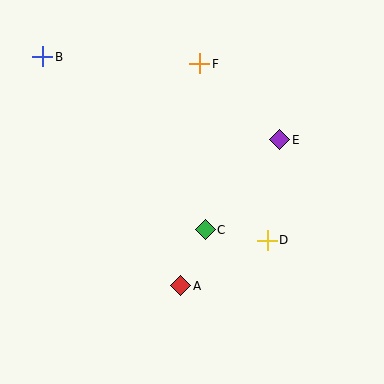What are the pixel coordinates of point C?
Point C is at (205, 230).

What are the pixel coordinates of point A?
Point A is at (181, 286).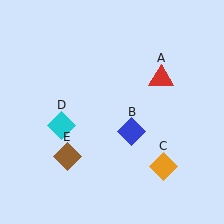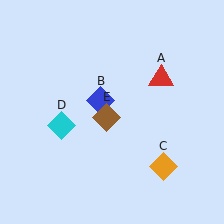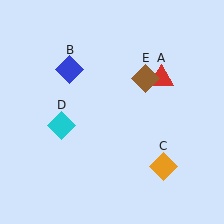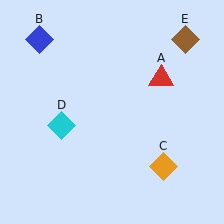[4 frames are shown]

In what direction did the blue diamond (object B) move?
The blue diamond (object B) moved up and to the left.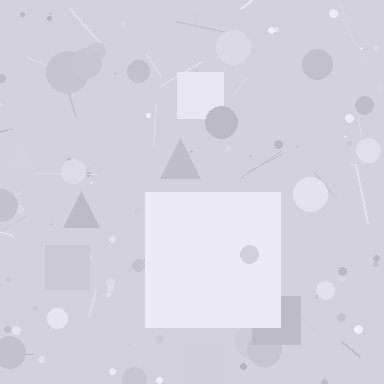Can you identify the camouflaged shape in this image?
The camouflaged shape is a square.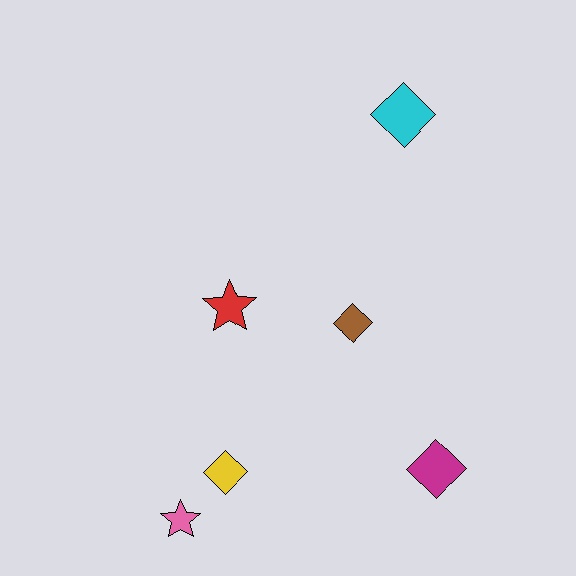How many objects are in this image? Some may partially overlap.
There are 6 objects.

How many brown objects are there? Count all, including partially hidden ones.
There is 1 brown object.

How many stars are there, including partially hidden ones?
There are 2 stars.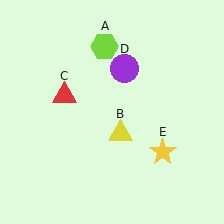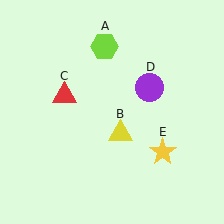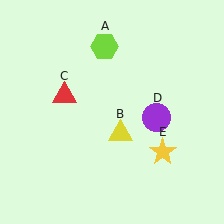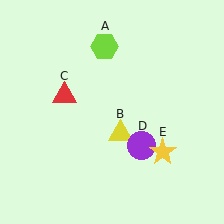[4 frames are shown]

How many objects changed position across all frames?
1 object changed position: purple circle (object D).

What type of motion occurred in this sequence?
The purple circle (object D) rotated clockwise around the center of the scene.